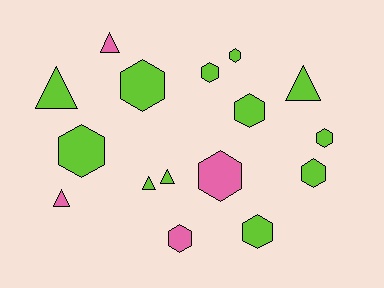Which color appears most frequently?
Lime, with 12 objects.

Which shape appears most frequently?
Hexagon, with 10 objects.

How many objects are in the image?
There are 16 objects.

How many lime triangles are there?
There are 4 lime triangles.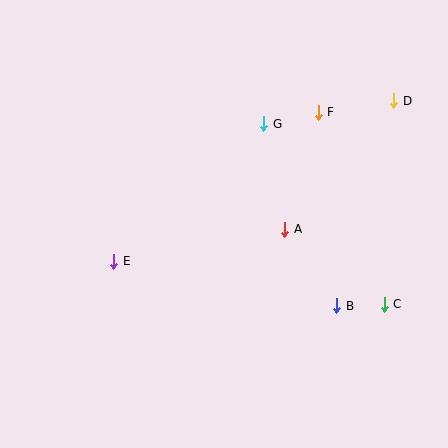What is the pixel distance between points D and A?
The distance between D and A is 168 pixels.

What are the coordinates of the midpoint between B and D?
The midpoint between B and D is at (365, 203).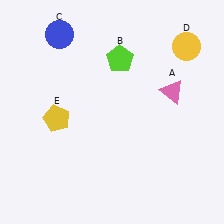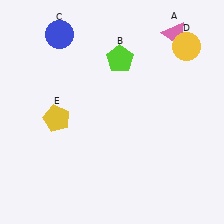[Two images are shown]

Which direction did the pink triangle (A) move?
The pink triangle (A) moved up.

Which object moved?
The pink triangle (A) moved up.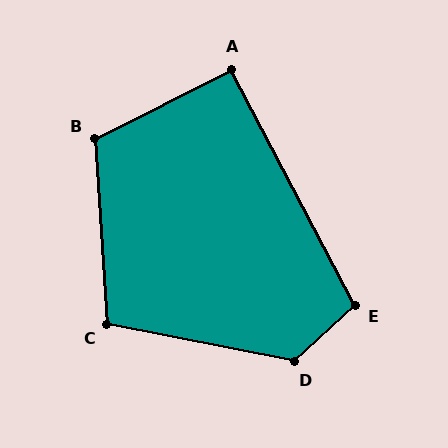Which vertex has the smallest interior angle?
A, at approximately 91 degrees.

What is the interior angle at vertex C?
Approximately 105 degrees (obtuse).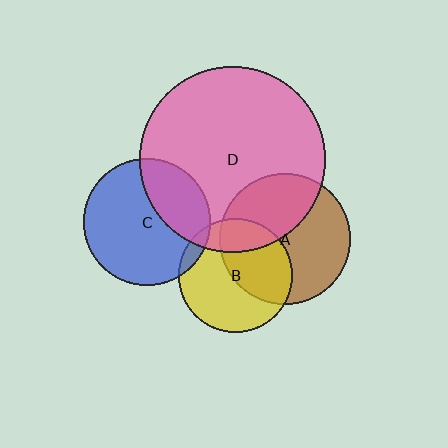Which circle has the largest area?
Circle D (pink).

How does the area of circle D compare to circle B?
Approximately 2.7 times.